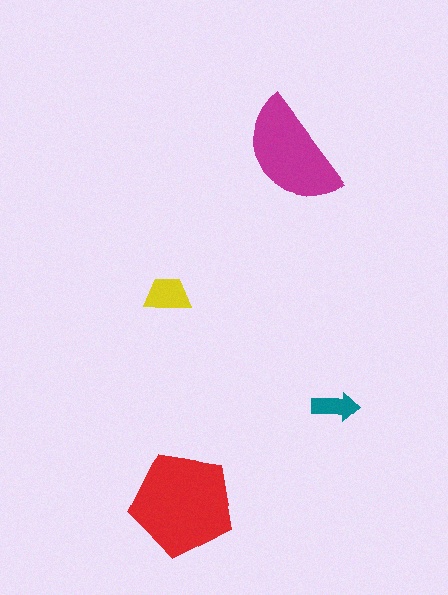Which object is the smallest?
The teal arrow.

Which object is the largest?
The red pentagon.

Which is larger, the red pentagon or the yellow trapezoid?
The red pentagon.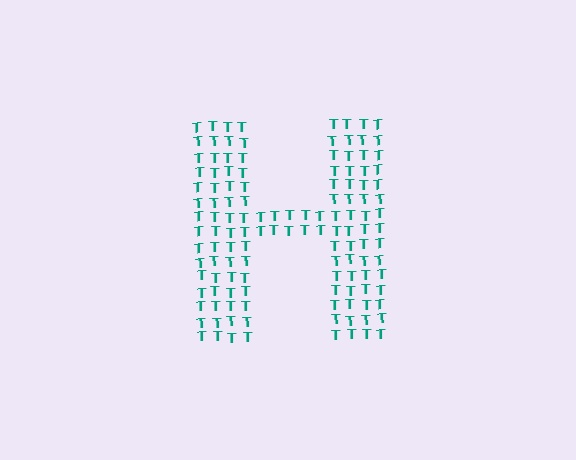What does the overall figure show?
The overall figure shows the letter H.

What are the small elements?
The small elements are letter T's.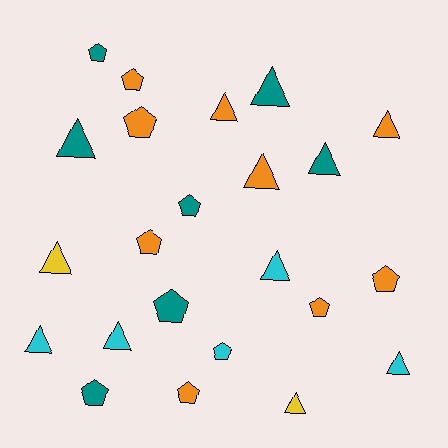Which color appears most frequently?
Orange, with 9 objects.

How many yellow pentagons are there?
There are no yellow pentagons.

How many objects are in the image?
There are 23 objects.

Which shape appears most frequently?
Triangle, with 12 objects.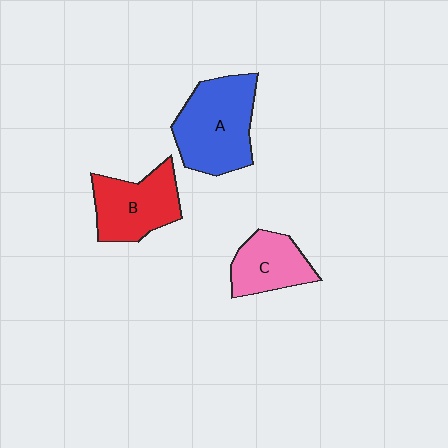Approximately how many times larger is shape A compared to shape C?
Approximately 1.6 times.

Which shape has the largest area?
Shape A (blue).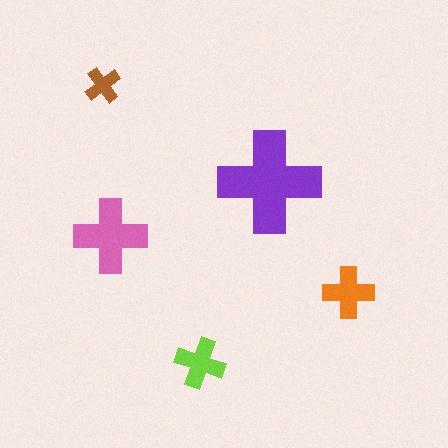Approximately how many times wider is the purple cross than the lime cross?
About 2 times wider.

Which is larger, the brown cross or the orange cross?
The orange one.